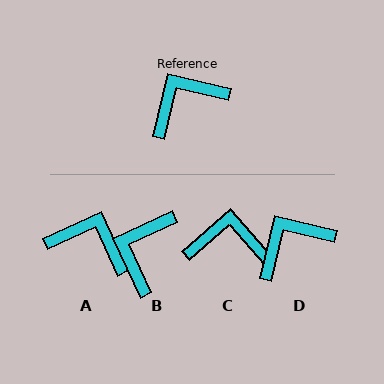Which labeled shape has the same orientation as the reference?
D.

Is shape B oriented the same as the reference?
No, it is off by about 38 degrees.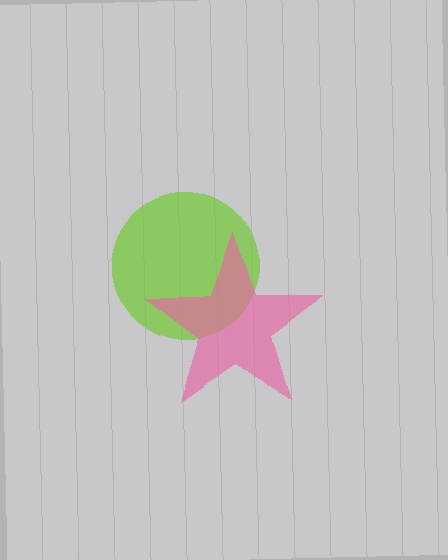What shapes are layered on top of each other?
The layered shapes are: a lime circle, a pink star.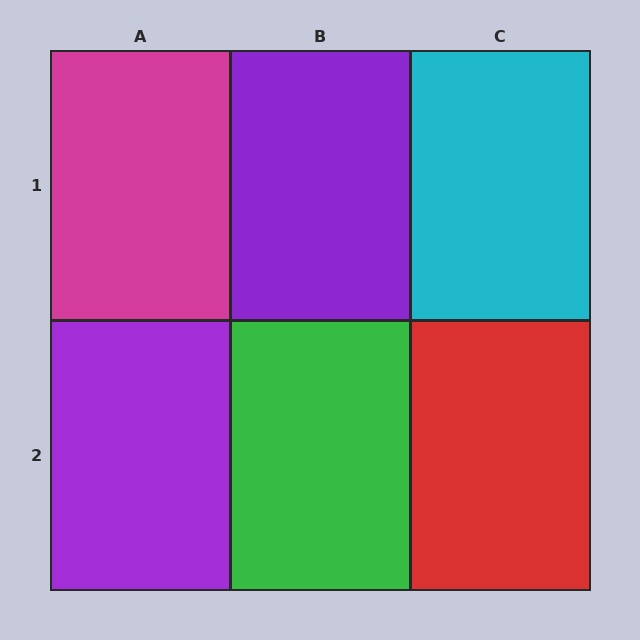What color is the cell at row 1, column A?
Magenta.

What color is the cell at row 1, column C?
Cyan.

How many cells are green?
1 cell is green.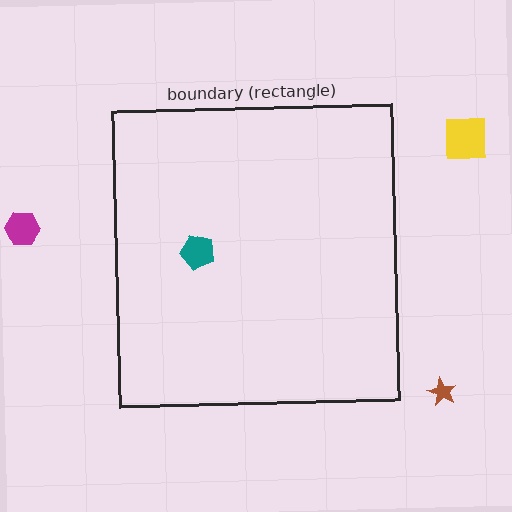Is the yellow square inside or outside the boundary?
Outside.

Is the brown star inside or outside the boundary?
Outside.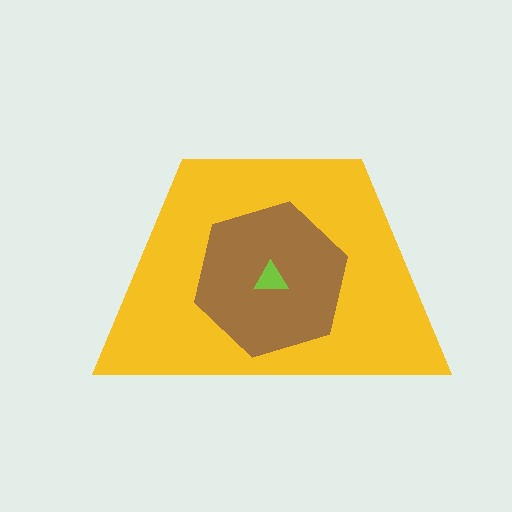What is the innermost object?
The lime triangle.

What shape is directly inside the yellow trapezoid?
The brown hexagon.